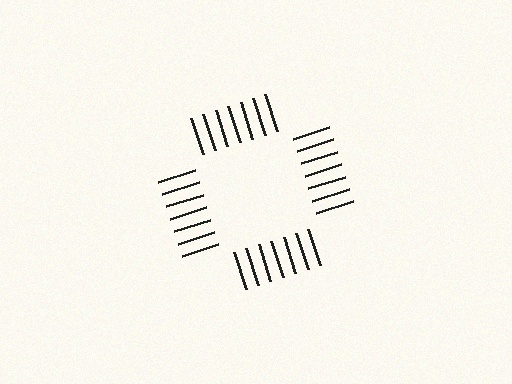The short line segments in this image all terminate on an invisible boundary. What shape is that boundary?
An illusory square — the line segments terminate on its edges but no continuous stroke is drawn.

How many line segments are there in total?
28 — 7 along each of the 4 edges.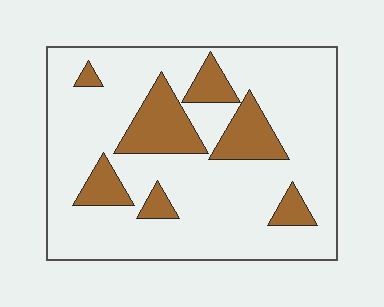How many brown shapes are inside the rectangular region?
7.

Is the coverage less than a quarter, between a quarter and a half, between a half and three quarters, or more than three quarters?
Less than a quarter.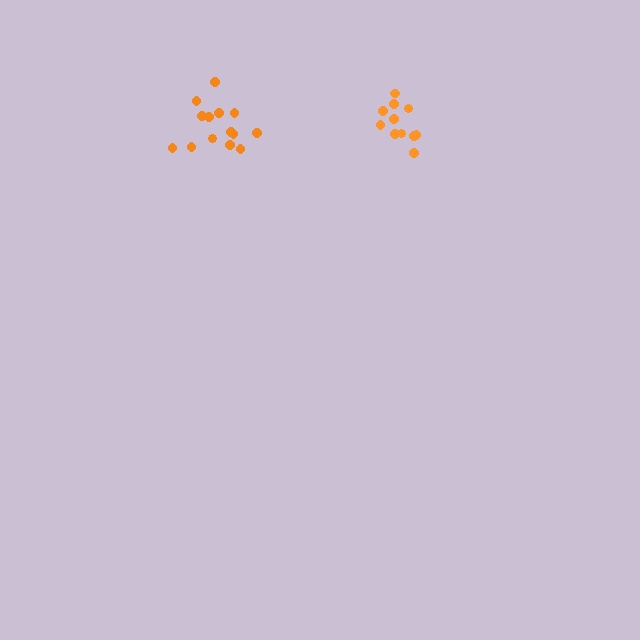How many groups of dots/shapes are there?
There are 2 groups.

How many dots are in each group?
Group 1: 11 dots, Group 2: 14 dots (25 total).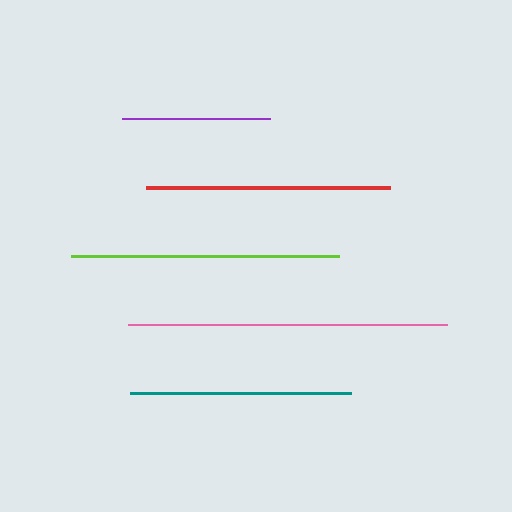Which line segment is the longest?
The pink line is the longest at approximately 320 pixels.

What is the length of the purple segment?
The purple segment is approximately 148 pixels long.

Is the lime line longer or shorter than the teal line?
The lime line is longer than the teal line.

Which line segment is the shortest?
The purple line is the shortest at approximately 148 pixels.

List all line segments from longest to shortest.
From longest to shortest: pink, lime, red, teal, purple.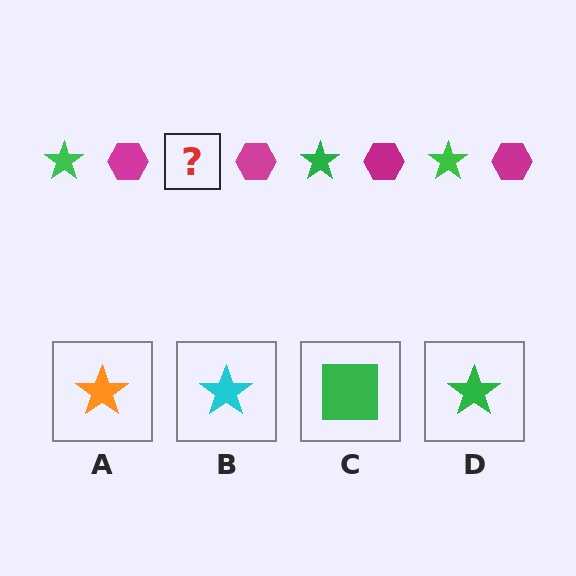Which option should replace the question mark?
Option D.